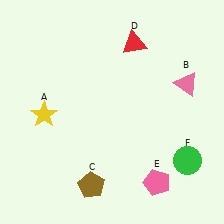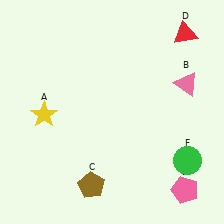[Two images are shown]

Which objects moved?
The objects that moved are: the red triangle (D), the pink pentagon (E).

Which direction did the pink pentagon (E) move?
The pink pentagon (E) moved right.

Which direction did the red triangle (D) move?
The red triangle (D) moved right.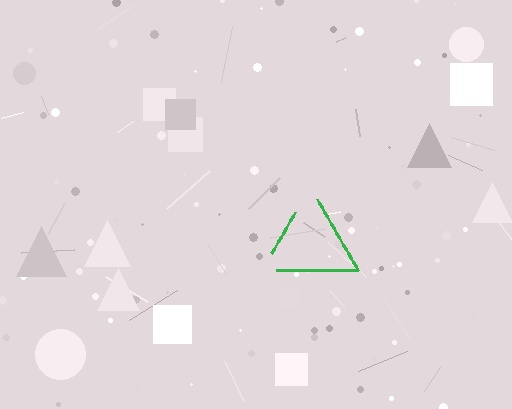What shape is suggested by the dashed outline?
The dashed outline suggests a triangle.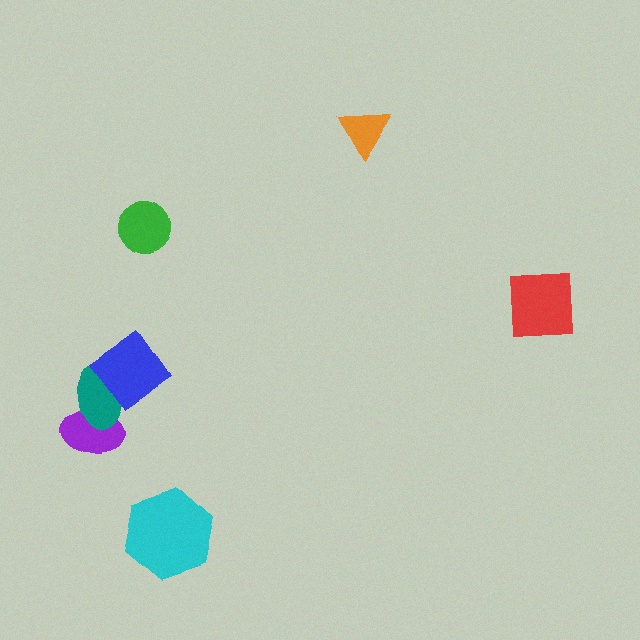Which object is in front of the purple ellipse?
The teal ellipse is in front of the purple ellipse.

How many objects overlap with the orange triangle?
0 objects overlap with the orange triangle.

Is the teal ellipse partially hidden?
Yes, it is partially covered by another shape.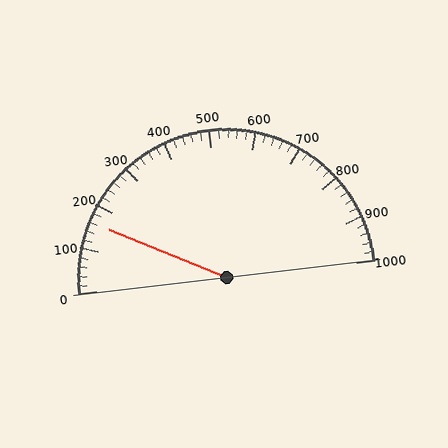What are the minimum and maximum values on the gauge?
The gauge ranges from 0 to 1000.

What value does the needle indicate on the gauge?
The needle indicates approximately 160.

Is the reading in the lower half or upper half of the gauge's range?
The reading is in the lower half of the range (0 to 1000).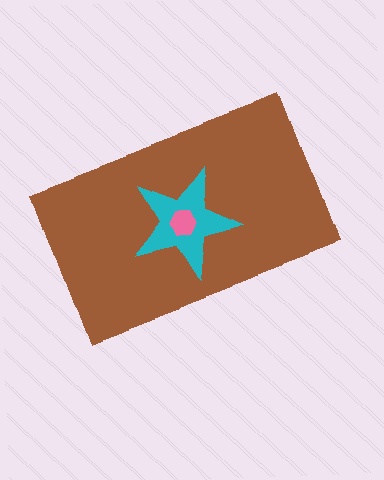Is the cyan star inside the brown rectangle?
Yes.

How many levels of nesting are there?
3.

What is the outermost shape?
The brown rectangle.